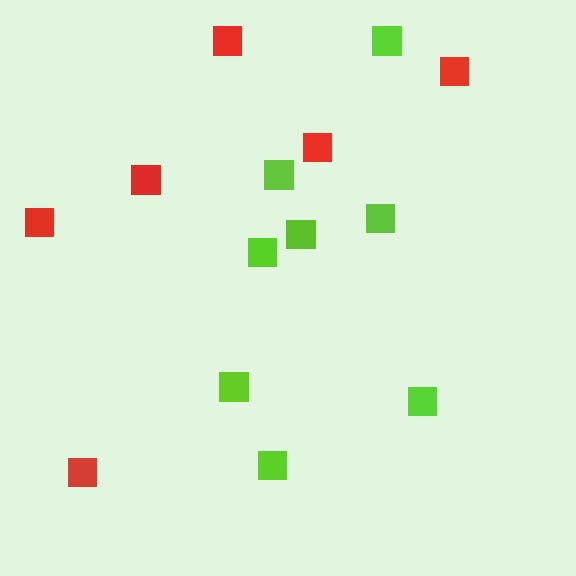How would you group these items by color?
There are 2 groups: one group of red squares (6) and one group of lime squares (8).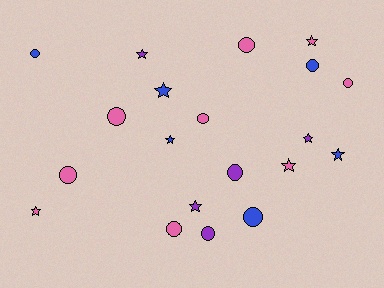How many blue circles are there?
There are 3 blue circles.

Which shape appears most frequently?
Circle, with 11 objects.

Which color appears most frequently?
Pink, with 9 objects.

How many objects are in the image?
There are 20 objects.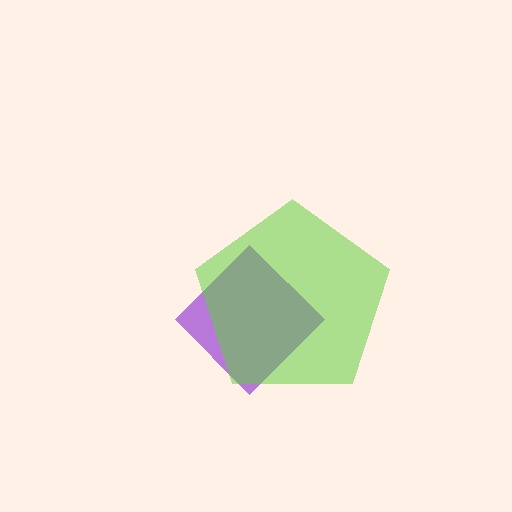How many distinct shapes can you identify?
There are 2 distinct shapes: a purple diamond, a lime pentagon.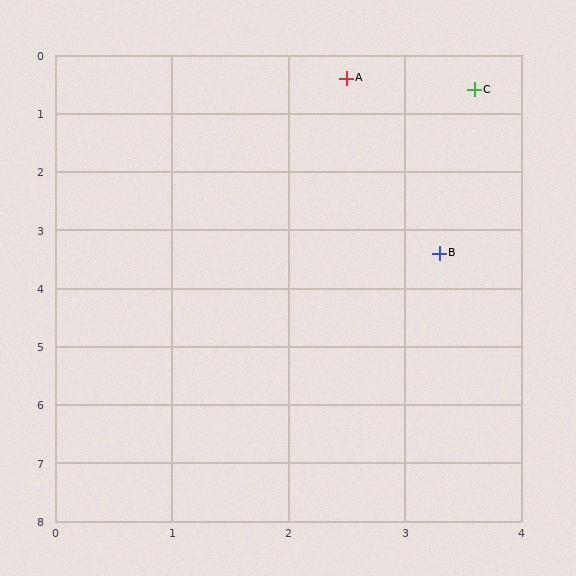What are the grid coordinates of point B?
Point B is at approximately (3.3, 3.4).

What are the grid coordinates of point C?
Point C is at approximately (3.6, 0.6).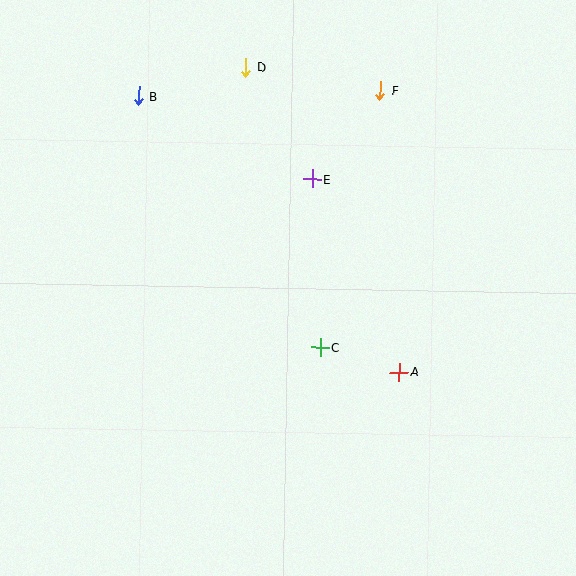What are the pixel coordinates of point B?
Point B is at (139, 96).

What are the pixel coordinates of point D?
Point D is at (246, 68).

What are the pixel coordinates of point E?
Point E is at (312, 179).